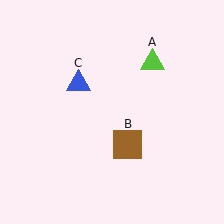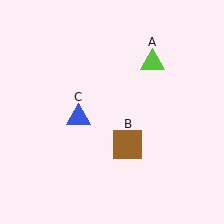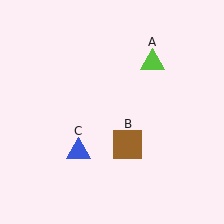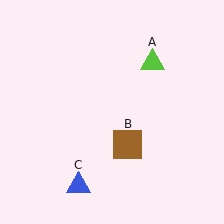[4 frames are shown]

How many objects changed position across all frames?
1 object changed position: blue triangle (object C).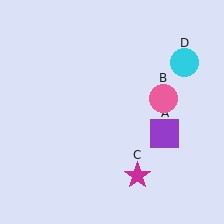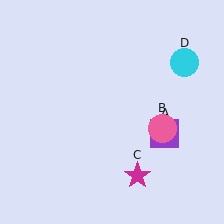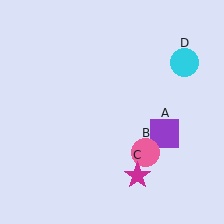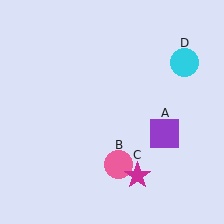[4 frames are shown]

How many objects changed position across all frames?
1 object changed position: pink circle (object B).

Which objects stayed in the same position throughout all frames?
Purple square (object A) and magenta star (object C) and cyan circle (object D) remained stationary.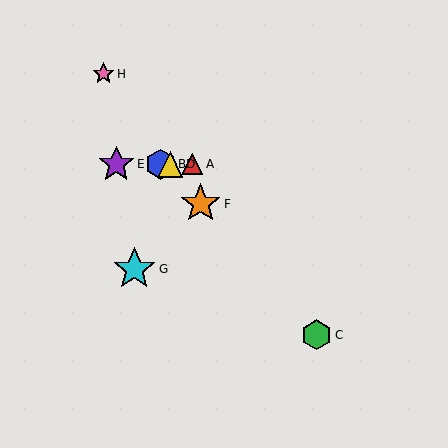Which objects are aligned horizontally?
Objects A, B, D, E are aligned horizontally.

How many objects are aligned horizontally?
4 objects (A, B, D, E) are aligned horizontally.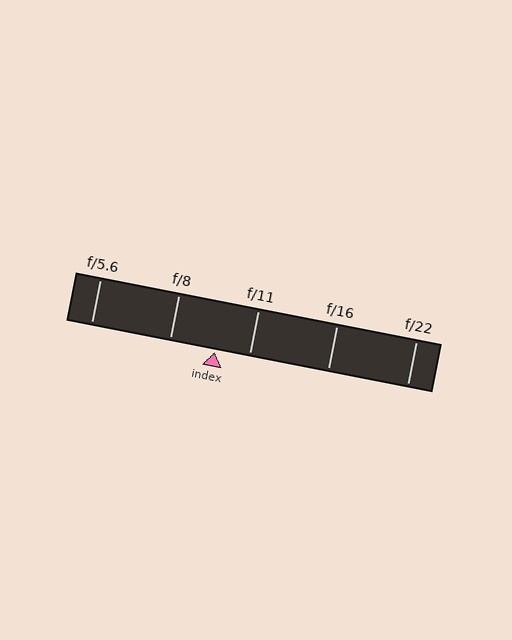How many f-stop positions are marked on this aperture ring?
There are 5 f-stop positions marked.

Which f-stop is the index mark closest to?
The index mark is closest to f/11.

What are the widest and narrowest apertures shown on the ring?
The widest aperture shown is f/5.6 and the narrowest is f/22.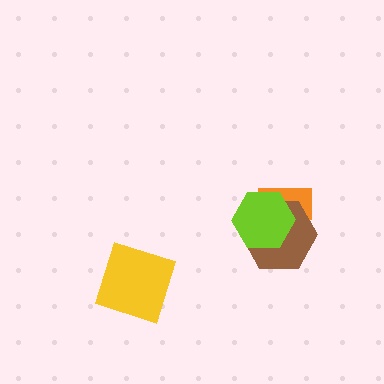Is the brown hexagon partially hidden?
Yes, it is partially covered by another shape.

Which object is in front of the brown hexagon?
The lime hexagon is in front of the brown hexagon.